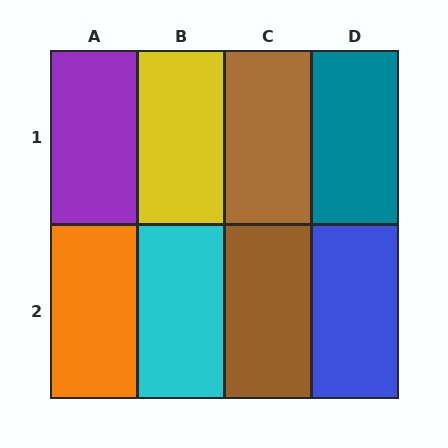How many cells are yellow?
1 cell is yellow.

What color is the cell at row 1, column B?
Yellow.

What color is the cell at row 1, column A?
Purple.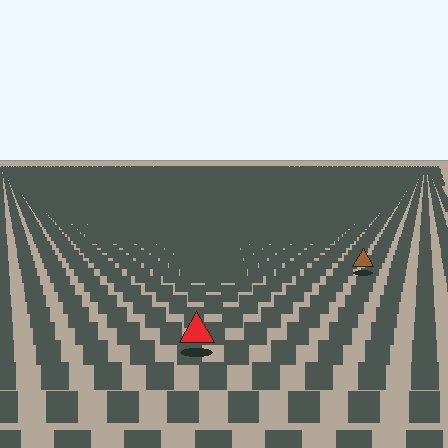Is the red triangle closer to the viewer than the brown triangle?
Yes. The red triangle is closer — you can tell from the texture gradient: the ground texture is coarser near it.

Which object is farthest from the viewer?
The brown triangle is farthest from the viewer. It appears smaller and the ground texture around it is denser.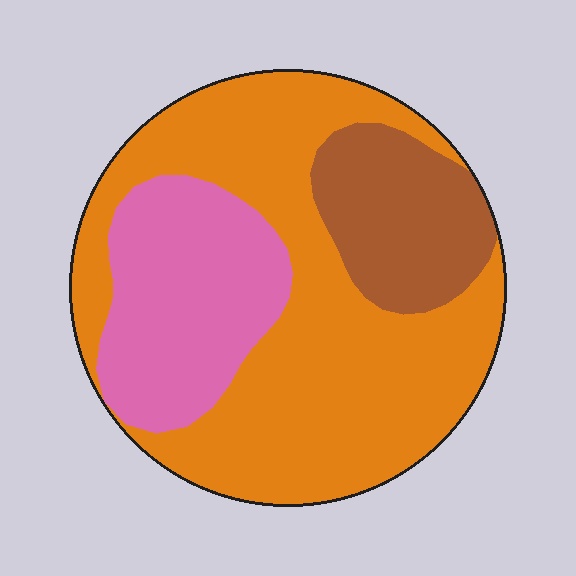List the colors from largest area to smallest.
From largest to smallest: orange, pink, brown.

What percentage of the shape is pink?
Pink covers 24% of the shape.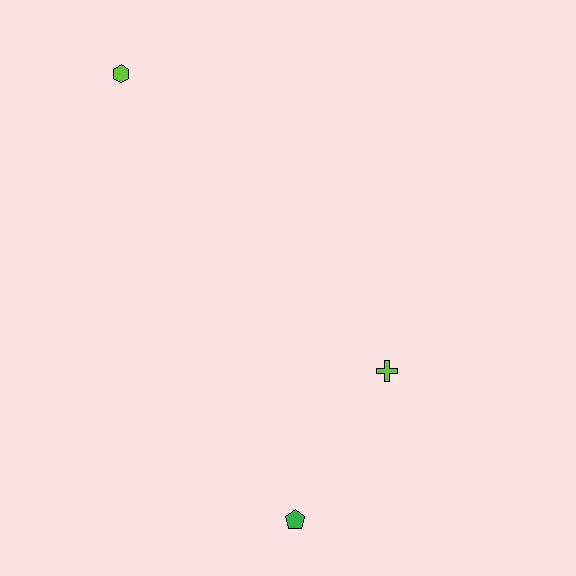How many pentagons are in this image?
There is 1 pentagon.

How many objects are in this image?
There are 3 objects.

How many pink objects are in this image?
There are no pink objects.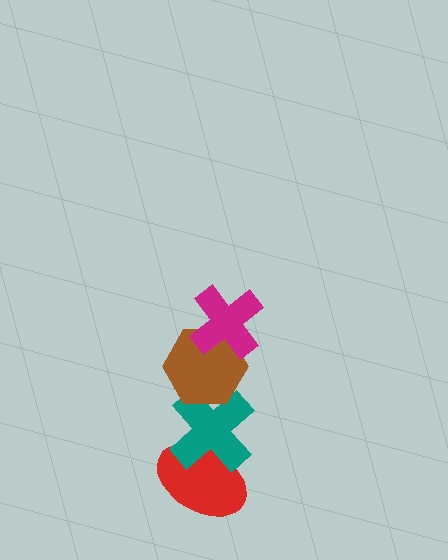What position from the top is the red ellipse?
The red ellipse is 4th from the top.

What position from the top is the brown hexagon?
The brown hexagon is 2nd from the top.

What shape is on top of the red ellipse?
The teal cross is on top of the red ellipse.